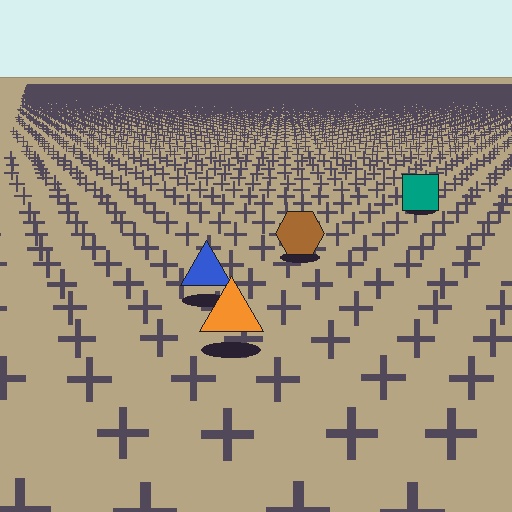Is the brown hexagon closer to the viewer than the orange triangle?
No. The orange triangle is closer — you can tell from the texture gradient: the ground texture is coarser near it.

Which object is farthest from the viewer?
The teal square is farthest from the viewer. It appears smaller and the ground texture around it is denser.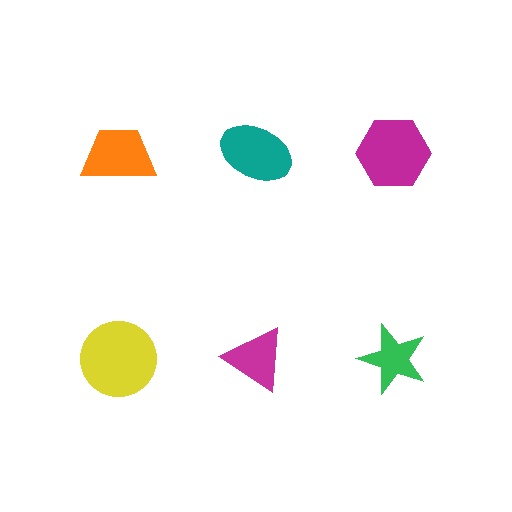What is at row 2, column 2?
A magenta triangle.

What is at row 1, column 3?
A magenta hexagon.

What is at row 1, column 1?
An orange trapezoid.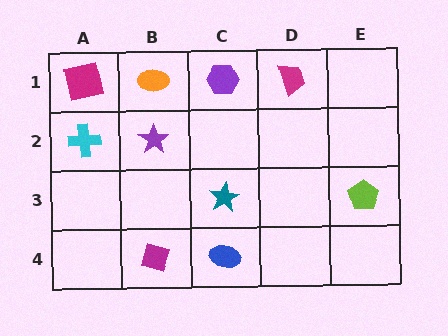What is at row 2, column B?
A purple star.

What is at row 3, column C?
A teal star.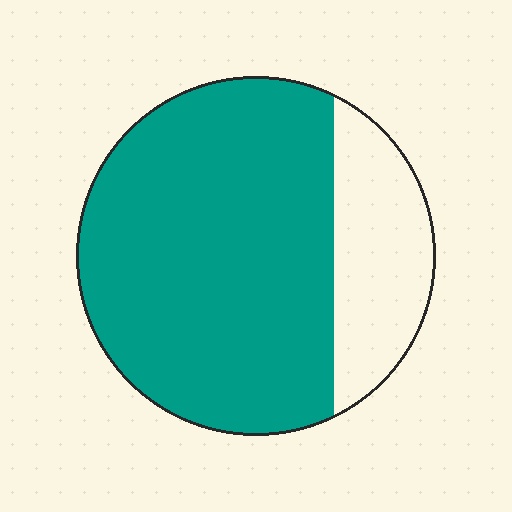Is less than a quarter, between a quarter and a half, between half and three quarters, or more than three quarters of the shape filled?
More than three quarters.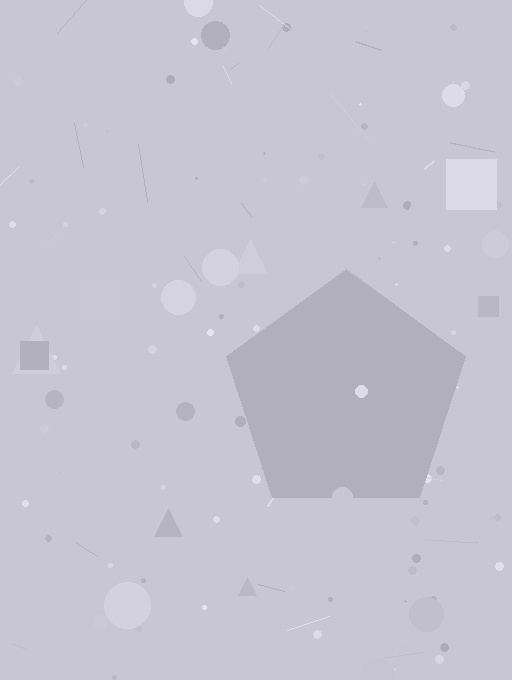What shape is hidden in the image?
A pentagon is hidden in the image.